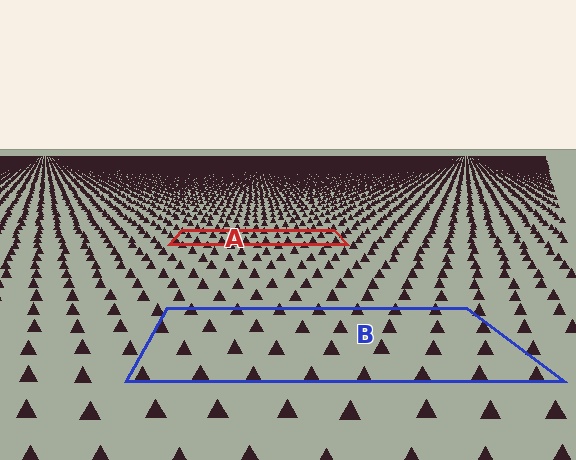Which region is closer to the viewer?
Region B is closer. The texture elements there are larger and more spread out.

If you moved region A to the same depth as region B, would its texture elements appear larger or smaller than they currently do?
They would appear larger. At a closer depth, the same texture elements are projected at a bigger on-screen size.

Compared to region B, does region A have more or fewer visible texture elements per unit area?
Region A has more texture elements per unit area — they are packed more densely because it is farther away.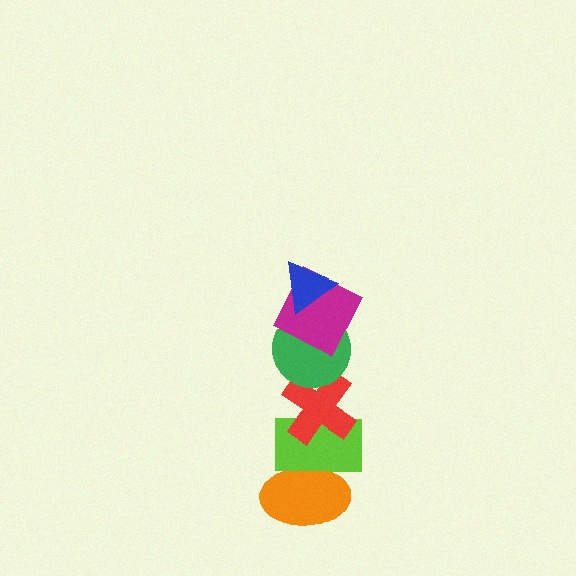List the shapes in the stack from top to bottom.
From top to bottom: the blue triangle, the magenta square, the green circle, the red cross, the lime rectangle, the orange ellipse.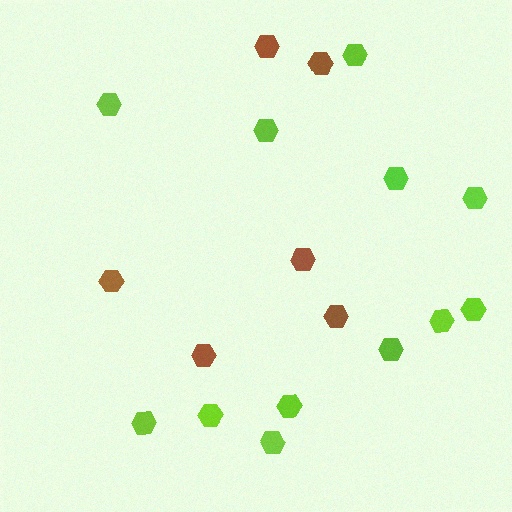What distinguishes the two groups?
There are 2 groups: one group of brown hexagons (6) and one group of lime hexagons (12).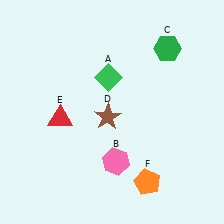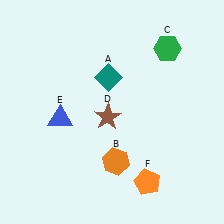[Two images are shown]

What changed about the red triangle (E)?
In Image 1, E is red. In Image 2, it changed to blue.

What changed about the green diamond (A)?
In Image 1, A is green. In Image 2, it changed to teal.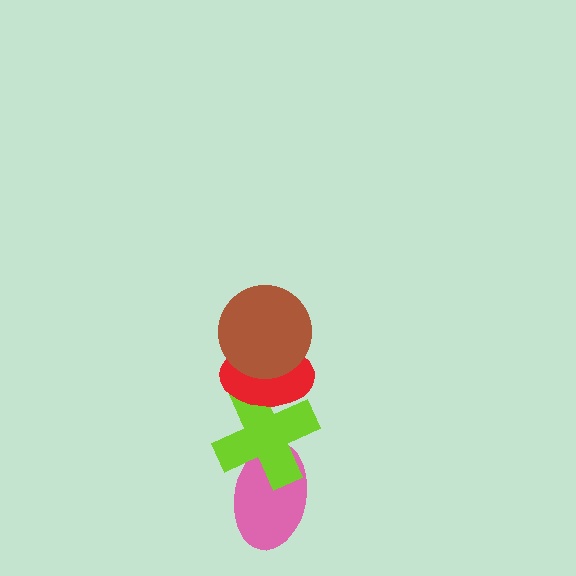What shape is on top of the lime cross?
The red ellipse is on top of the lime cross.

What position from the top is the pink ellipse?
The pink ellipse is 4th from the top.